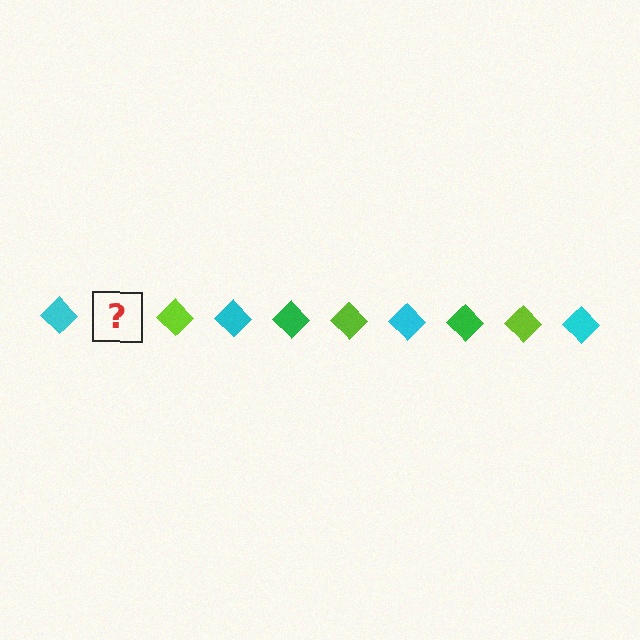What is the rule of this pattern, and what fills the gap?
The rule is that the pattern cycles through cyan, green, lime diamonds. The gap should be filled with a green diamond.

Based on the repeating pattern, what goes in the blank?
The blank should be a green diamond.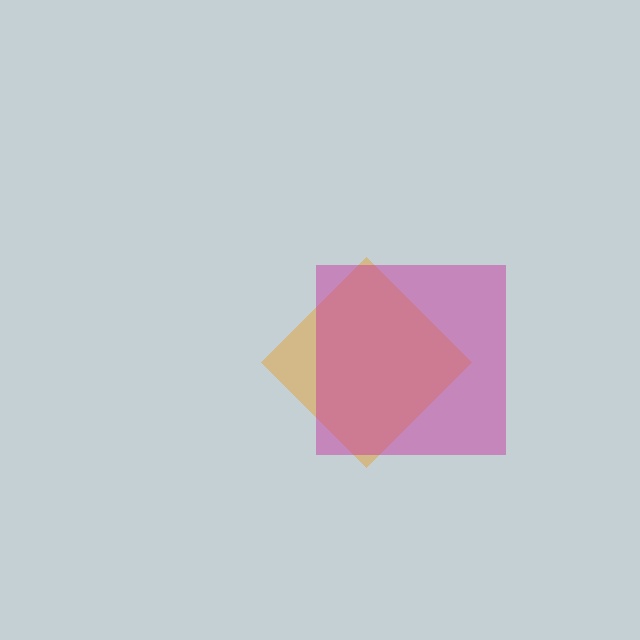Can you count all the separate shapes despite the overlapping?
Yes, there are 2 separate shapes.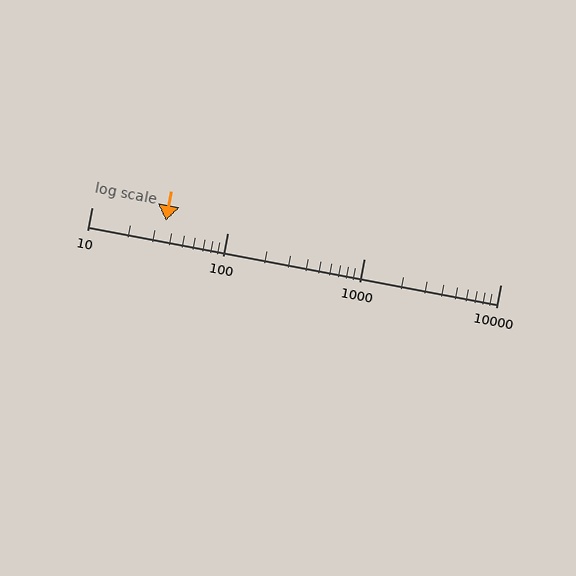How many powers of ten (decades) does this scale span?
The scale spans 3 decades, from 10 to 10000.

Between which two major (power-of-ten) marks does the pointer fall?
The pointer is between 10 and 100.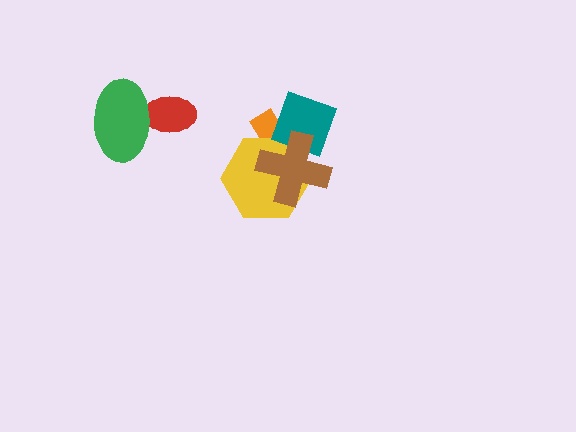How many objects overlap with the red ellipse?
1 object overlaps with the red ellipse.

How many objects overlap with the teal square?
2 objects overlap with the teal square.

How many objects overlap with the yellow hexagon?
2 objects overlap with the yellow hexagon.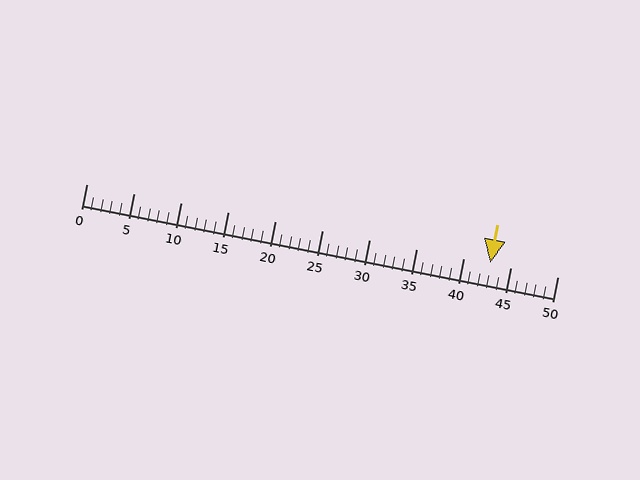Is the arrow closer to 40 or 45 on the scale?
The arrow is closer to 45.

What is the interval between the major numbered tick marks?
The major tick marks are spaced 5 units apart.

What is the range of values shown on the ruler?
The ruler shows values from 0 to 50.